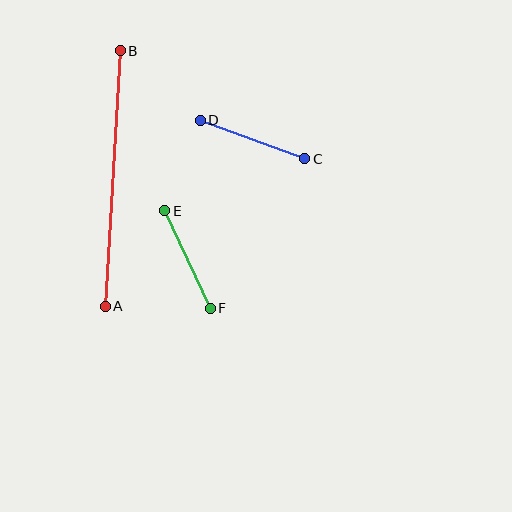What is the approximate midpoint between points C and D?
The midpoint is at approximately (253, 140) pixels.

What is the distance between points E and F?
The distance is approximately 107 pixels.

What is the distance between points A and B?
The distance is approximately 256 pixels.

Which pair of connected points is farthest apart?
Points A and B are farthest apart.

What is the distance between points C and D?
The distance is approximately 112 pixels.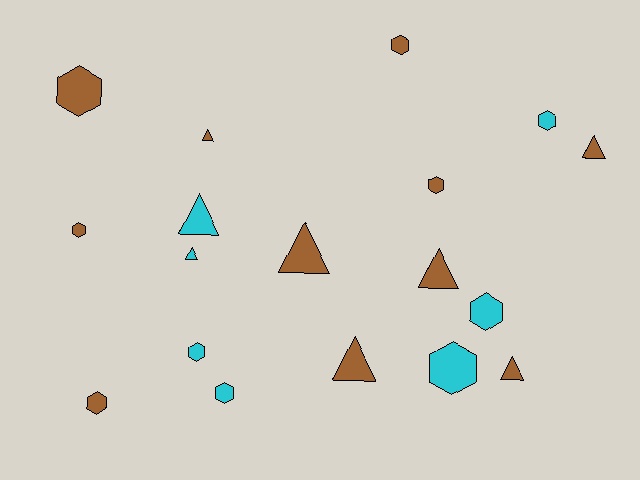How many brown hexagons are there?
There are 5 brown hexagons.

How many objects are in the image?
There are 18 objects.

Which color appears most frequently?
Brown, with 11 objects.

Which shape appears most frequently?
Hexagon, with 10 objects.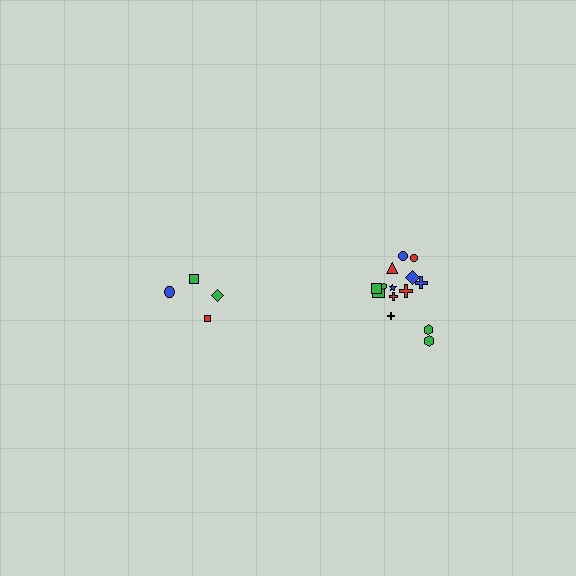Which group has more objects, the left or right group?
The right group.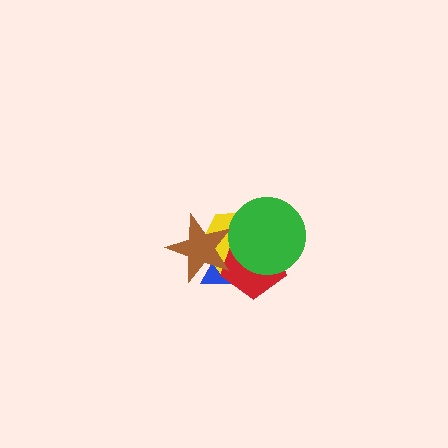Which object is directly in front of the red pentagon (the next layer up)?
The green circle is directly in front of the red pentagon.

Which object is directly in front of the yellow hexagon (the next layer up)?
The red pentagon is directly in front of the yellow hexagon.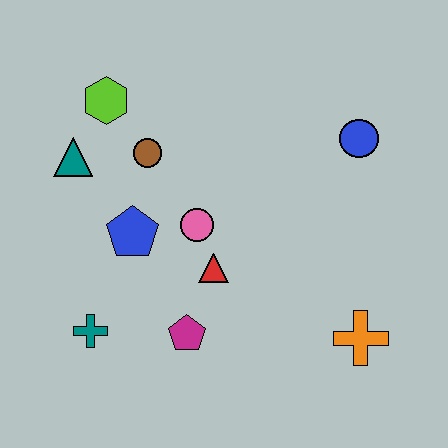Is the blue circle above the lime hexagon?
No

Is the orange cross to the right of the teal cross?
Yes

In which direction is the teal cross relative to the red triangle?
The teal cross is to the left of the red triangle.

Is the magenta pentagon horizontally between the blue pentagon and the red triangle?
Yes